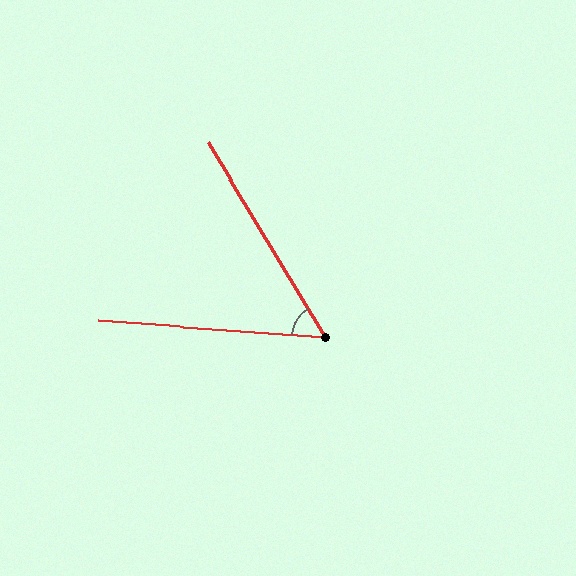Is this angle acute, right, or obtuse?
It is acute.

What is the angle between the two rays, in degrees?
Approximately 55 degrees.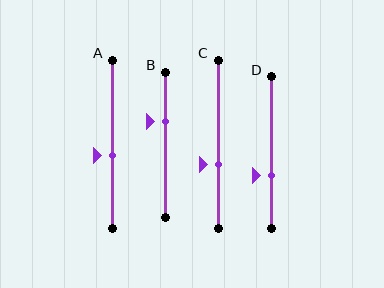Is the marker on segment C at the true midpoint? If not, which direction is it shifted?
No, the marker on segment C is shifted downward by about 12% of the segment length.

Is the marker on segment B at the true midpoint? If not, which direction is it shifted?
No, the marker on segment B is shifted upward by about 16% of the segment length.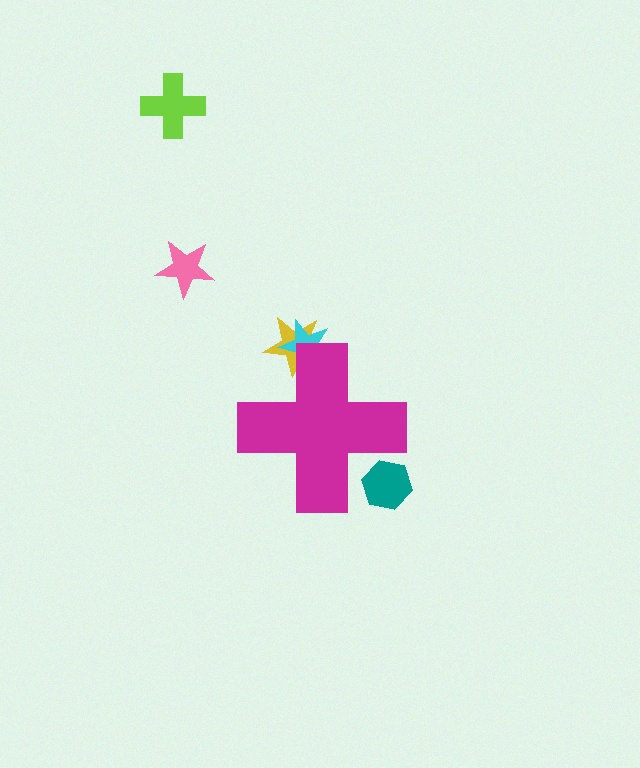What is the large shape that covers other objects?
A magenta cross.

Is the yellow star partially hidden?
Yes, the yellow star is partially hidden behind the magenta cross.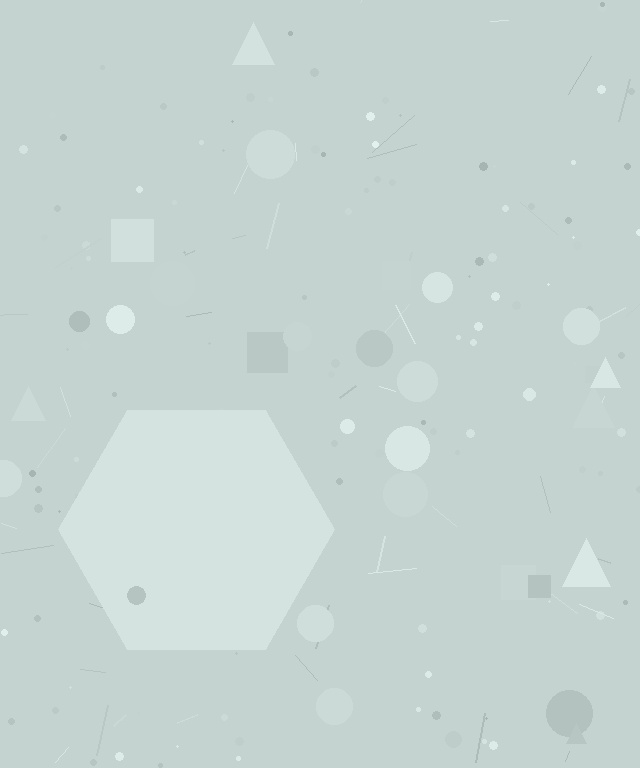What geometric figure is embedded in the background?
A hexagon is embedded in the background.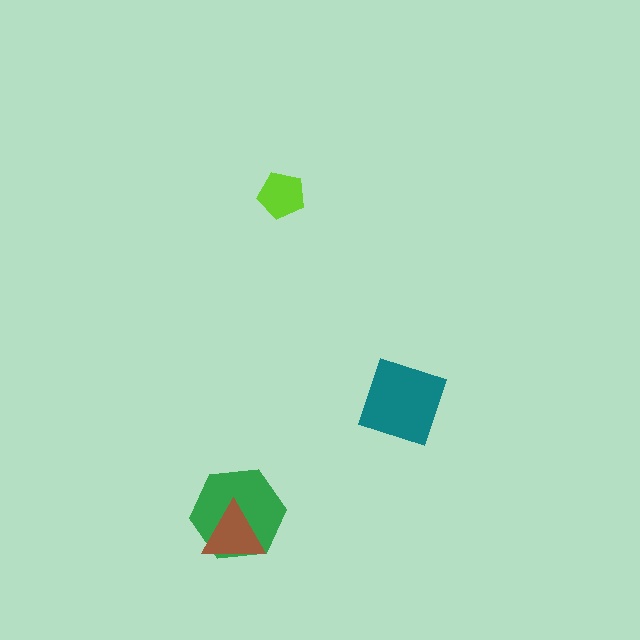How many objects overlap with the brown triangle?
1 object overlaps with the brown triangle.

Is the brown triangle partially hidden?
No, no other shape covers it.